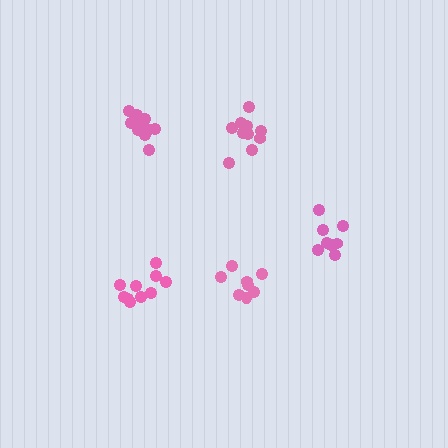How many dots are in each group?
Group 1: 8 dots, Group 2: 8 dots, Group 3: 11 dots, Group 4: 10 dots, Group 5: 10 dots (47 total).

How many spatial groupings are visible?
There are 5 spatial groupings.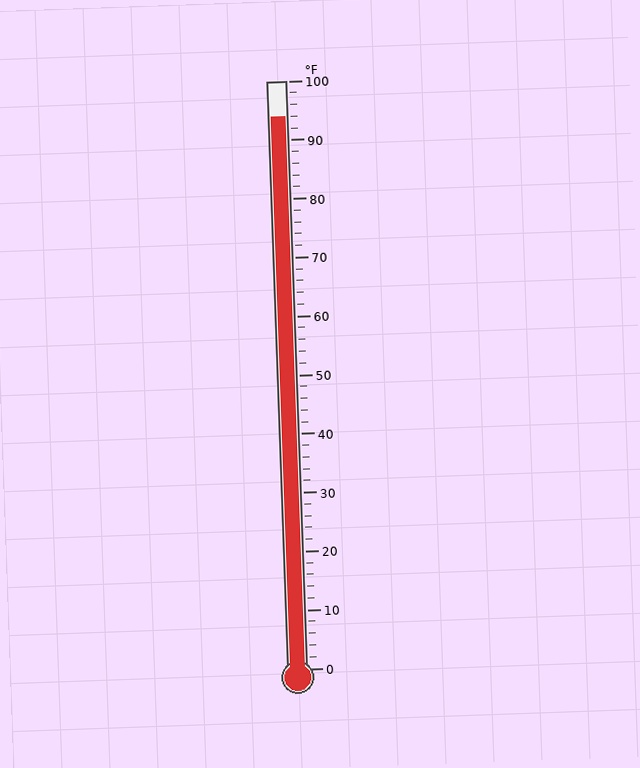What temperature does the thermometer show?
The thermometer shows approximately 94°F.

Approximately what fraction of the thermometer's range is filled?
The thermometer is filled to approximately 95% of its range.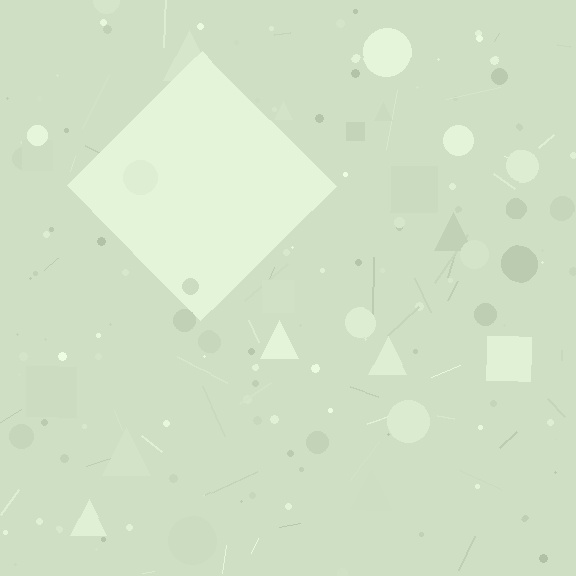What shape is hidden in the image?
A diamond is hidden in the image.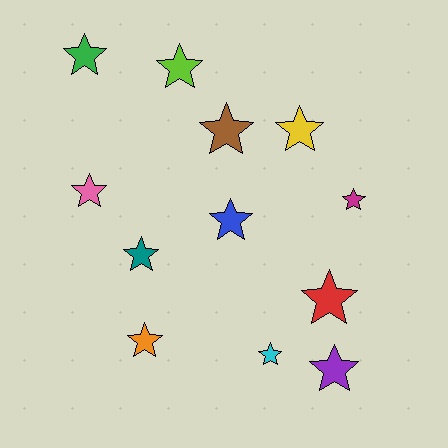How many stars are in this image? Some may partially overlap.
There are 12 stars.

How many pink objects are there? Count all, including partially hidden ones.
There is 1 pink object.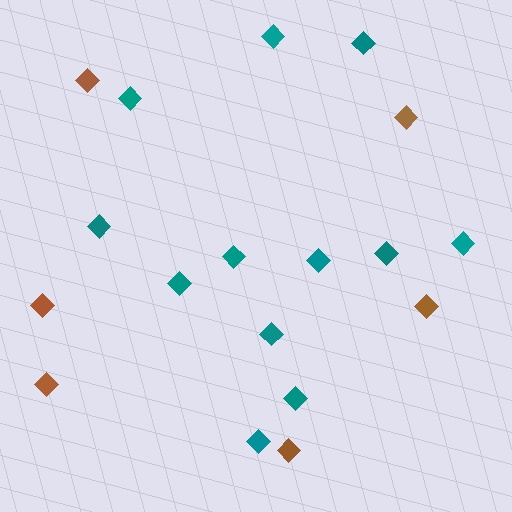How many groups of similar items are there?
There are 2 groups: one group of brown diamonds (6) and one group of teal diamonds (12).